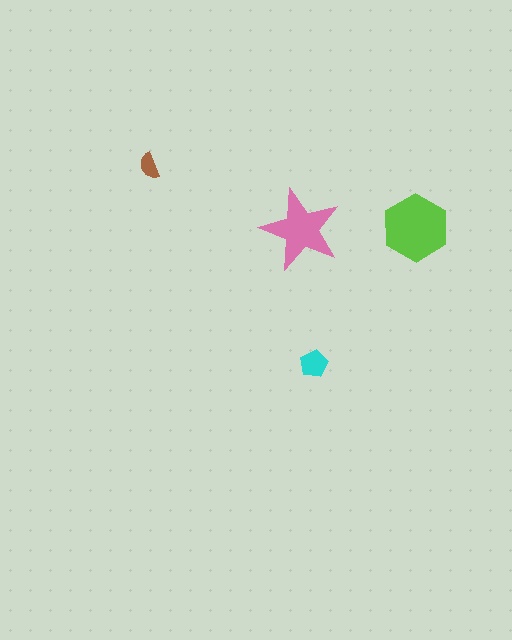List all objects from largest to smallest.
The lime hexagon, the pink star, the cyan pentagon, the brown semicircle.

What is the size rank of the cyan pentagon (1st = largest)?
3rd.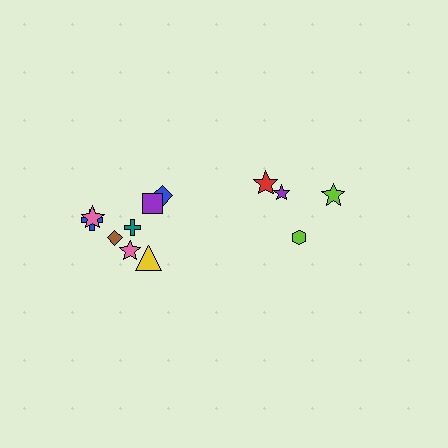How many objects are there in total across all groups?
There are 12 objects.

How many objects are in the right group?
There are 4 objects.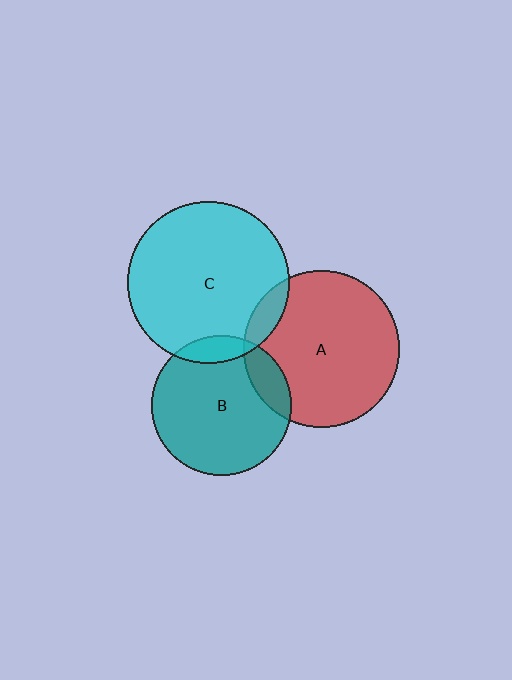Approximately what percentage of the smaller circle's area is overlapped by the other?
Approximately 15%.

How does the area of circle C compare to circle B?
Approximately 1.3 times.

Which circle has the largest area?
Circle C (cyan).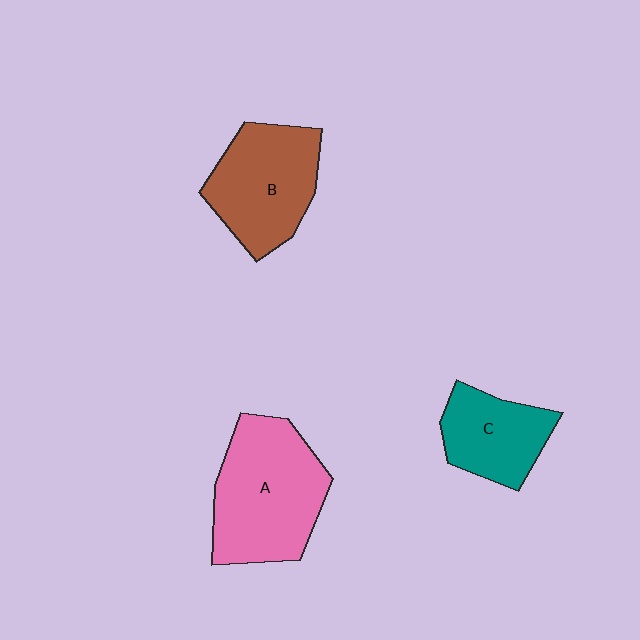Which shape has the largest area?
Shape A (pink).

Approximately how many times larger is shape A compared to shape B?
Approximately 1.2 times.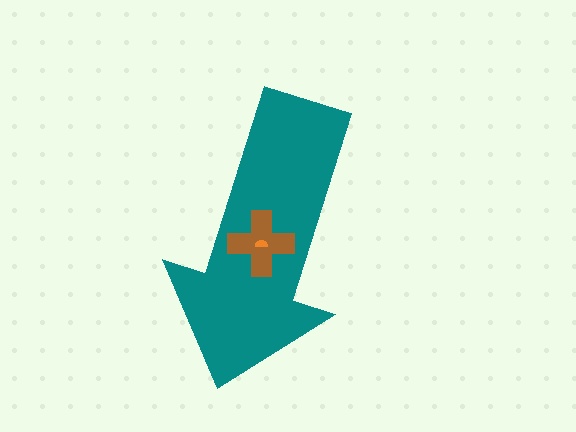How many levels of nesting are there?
3.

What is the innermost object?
The orange semicircle.